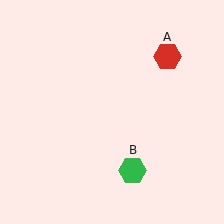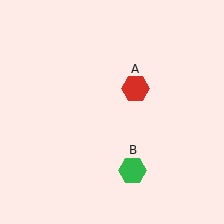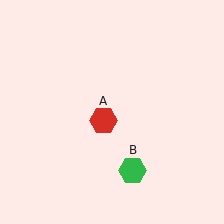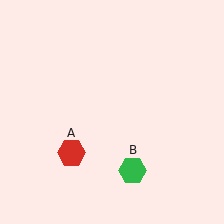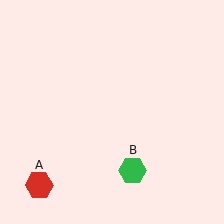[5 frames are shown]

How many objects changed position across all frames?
1 object changed position: red hexagon (object A).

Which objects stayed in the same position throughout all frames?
Green hexagon (object B) remained stationary.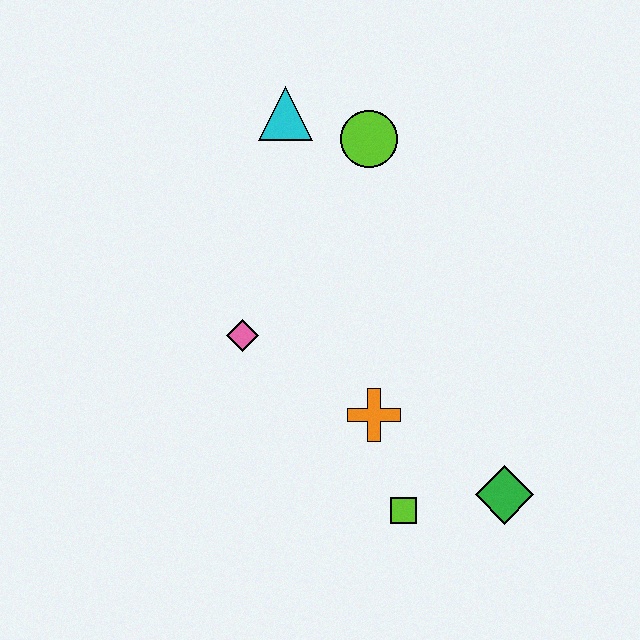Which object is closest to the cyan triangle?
The lime circle is closest to the cyan triangle.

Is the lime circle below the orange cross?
No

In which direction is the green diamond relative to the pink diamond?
The green diamond is to the right of the pink diamond.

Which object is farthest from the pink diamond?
The green diamond is farthest from the pink diamond.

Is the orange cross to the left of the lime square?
Yes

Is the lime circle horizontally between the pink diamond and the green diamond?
Yes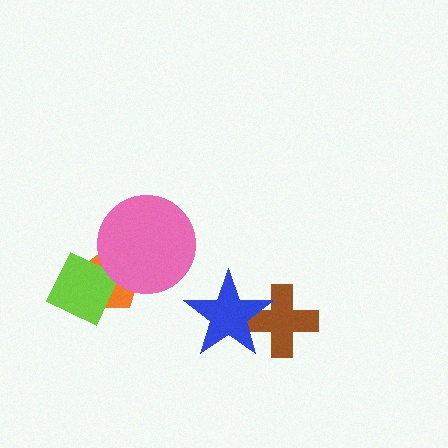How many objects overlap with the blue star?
1 object overlaps with the blue star.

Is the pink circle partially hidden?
No, no other shape covers it.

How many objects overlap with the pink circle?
1 object overlaps with the pink circle.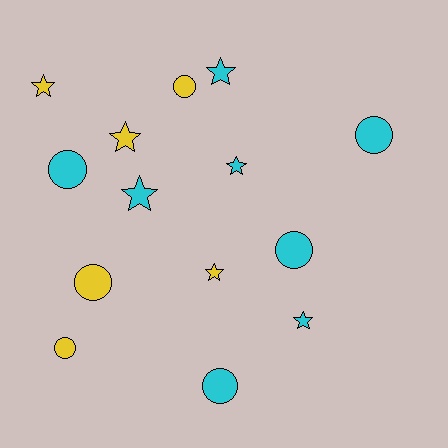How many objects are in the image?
There are 14 objects.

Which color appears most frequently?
Cyan, with 8 objects.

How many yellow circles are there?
There are 3 yellow circles.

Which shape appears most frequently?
Circle, with 7 objects.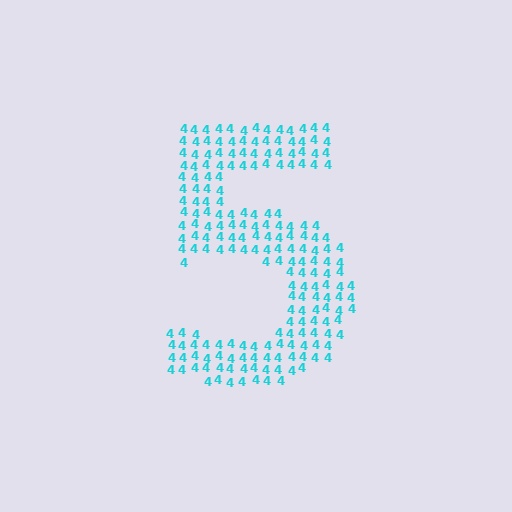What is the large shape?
The large shape is the digit 5.